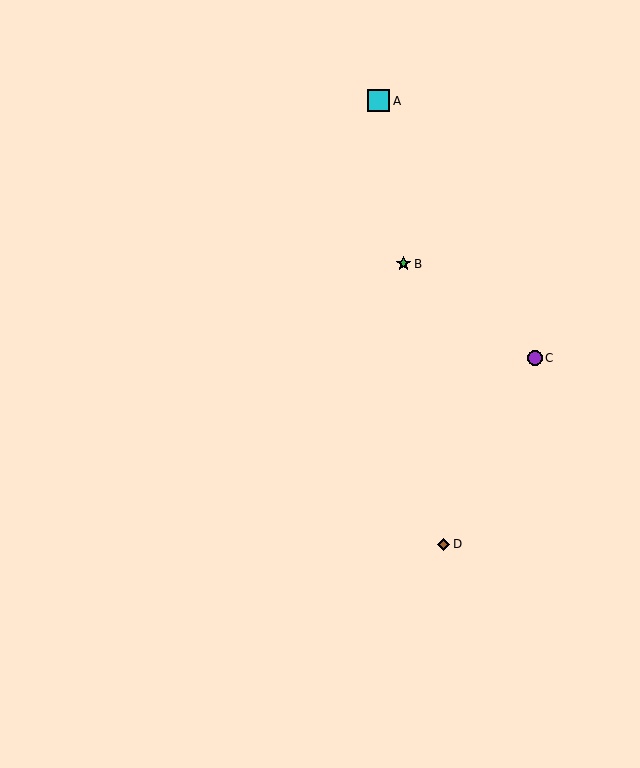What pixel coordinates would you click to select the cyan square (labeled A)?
Click at (379, 101) to select the cyan square A.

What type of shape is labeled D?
Shape D is a brown diamond.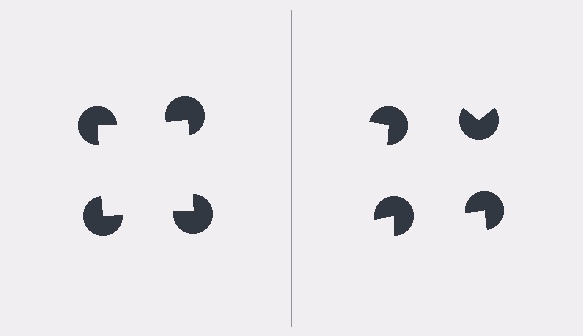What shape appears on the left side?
An illusory square.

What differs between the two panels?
The pac-man discs are positioned identically on both sides; only the wedge orientations differ. On the left they align to a square; on the right they are misaligned.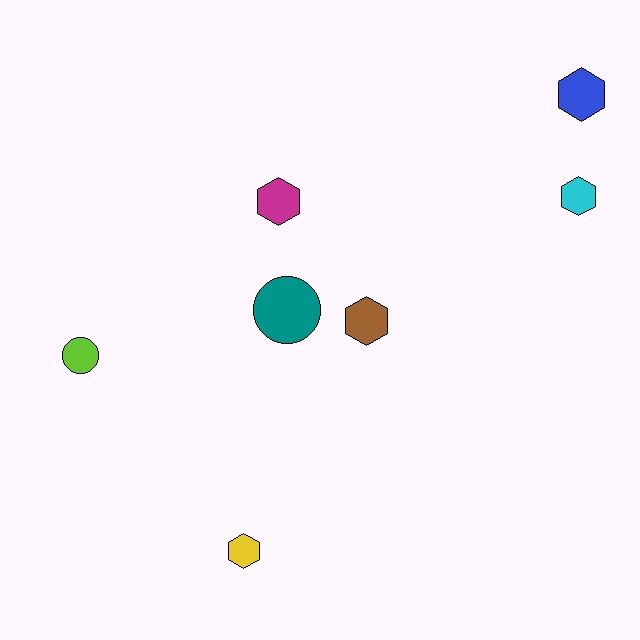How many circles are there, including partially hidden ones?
There are 2 circles.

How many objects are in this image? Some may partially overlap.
There are 7 objects.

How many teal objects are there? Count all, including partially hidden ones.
There is 1 teal object.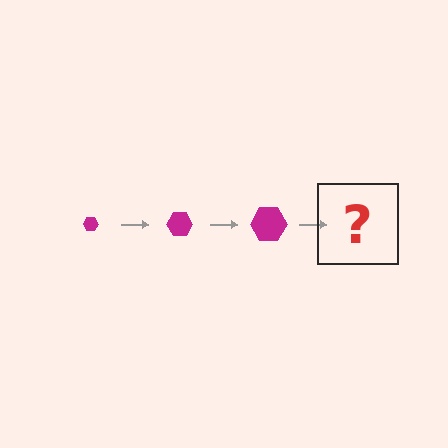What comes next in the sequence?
The next element should be a magenta hexagon, larger than the previous one.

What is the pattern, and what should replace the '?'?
The pattern is that the hexagon gets progressively larger each step. The '?' should be a magenta hexagon, larger than the previous one.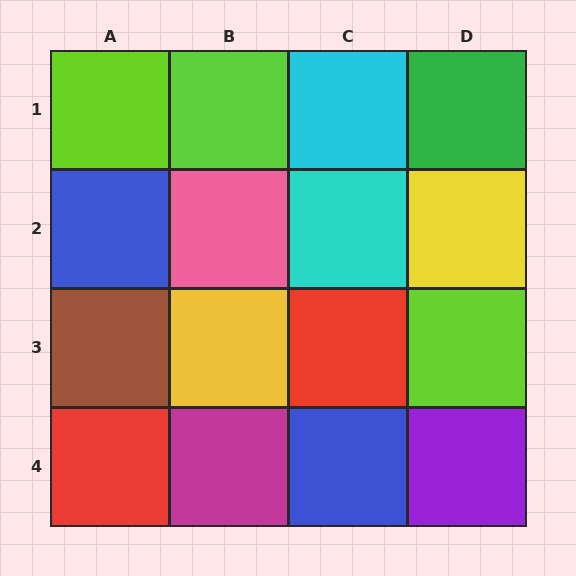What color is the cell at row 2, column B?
Pink.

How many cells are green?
1 cell is green.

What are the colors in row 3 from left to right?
Brown, yellow, red, lime.